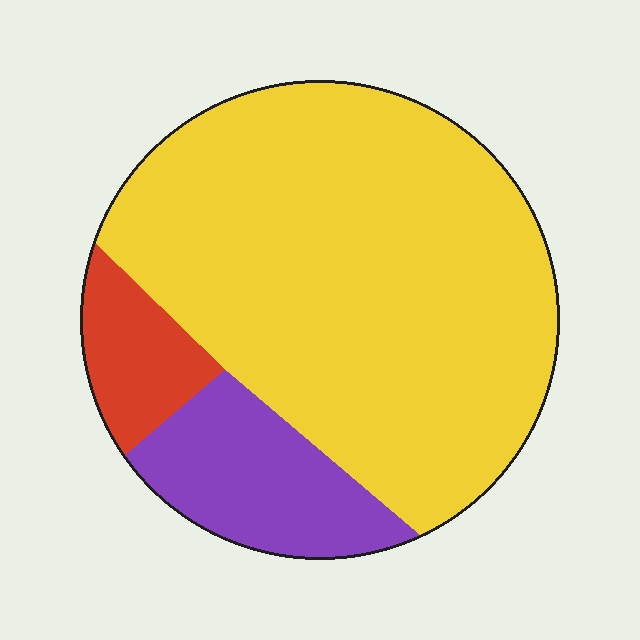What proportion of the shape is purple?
Purple covers roughly 15% of the shape.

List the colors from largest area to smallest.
From largest to smallest: yellow, purple, red.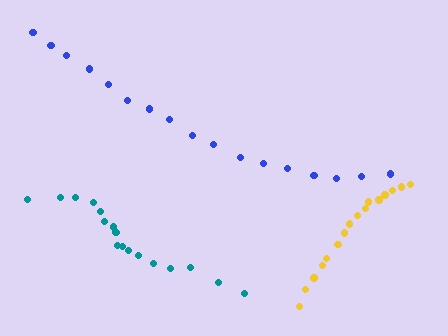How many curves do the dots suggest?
There are 3 distinct paths.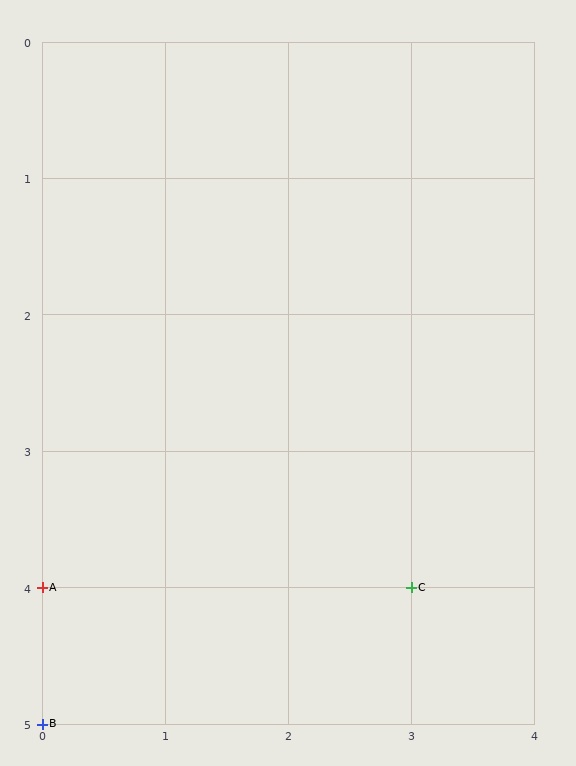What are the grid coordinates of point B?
Point B is at grid coordinates (0, 5).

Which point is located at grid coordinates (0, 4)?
Point A is at (0, 4).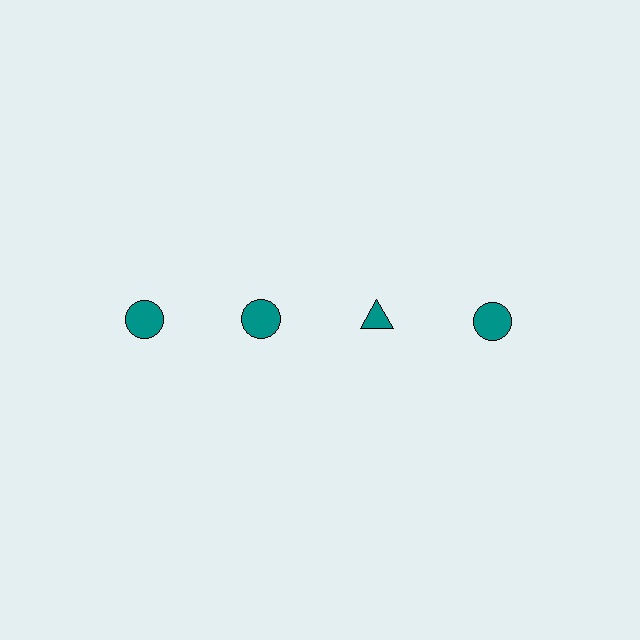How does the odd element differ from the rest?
It has a different shape: triangle instead of circle.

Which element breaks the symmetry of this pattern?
The teal triangle in the top row, center column breaks the symmetry. All other shapes are teal circles.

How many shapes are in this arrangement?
There are 4 shapes arranged in a grid pattern.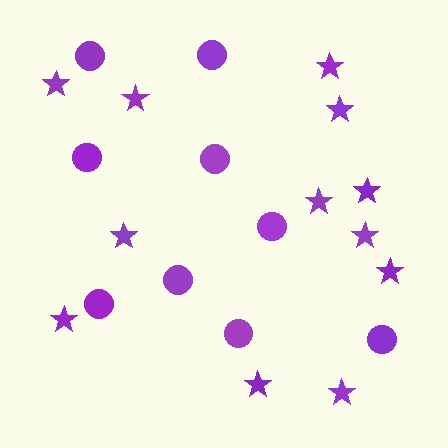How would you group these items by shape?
There are 2 groups: one group of circles (9) and one group of stars (12).